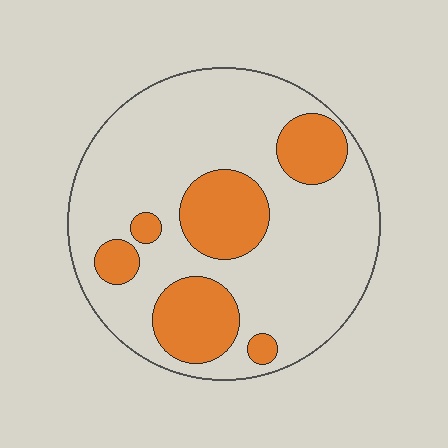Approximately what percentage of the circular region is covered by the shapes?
Approximately 25%.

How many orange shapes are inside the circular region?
6.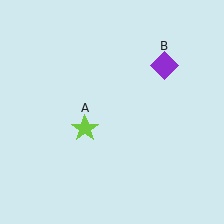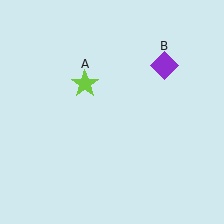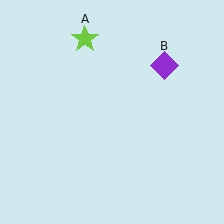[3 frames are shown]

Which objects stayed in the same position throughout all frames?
Purple diamond (object B) remained stationary.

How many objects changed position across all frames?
1 object changed position: lime star (object A).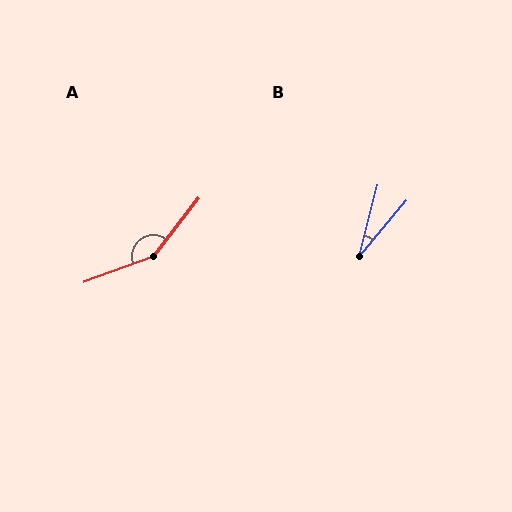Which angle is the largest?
A, at approximately 148 degrees.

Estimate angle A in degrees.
Approximately 148 degrees.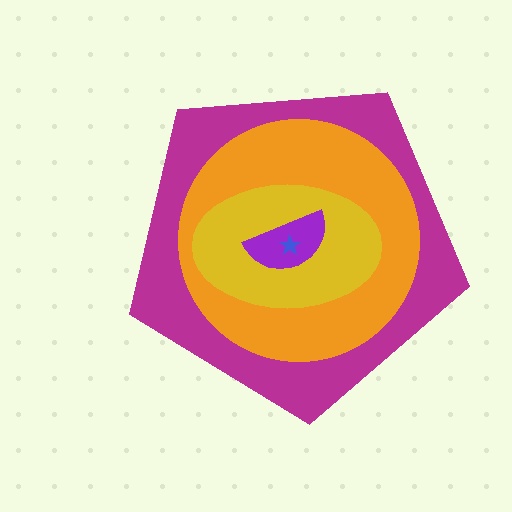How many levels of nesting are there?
5.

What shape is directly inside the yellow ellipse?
The purple semicircle.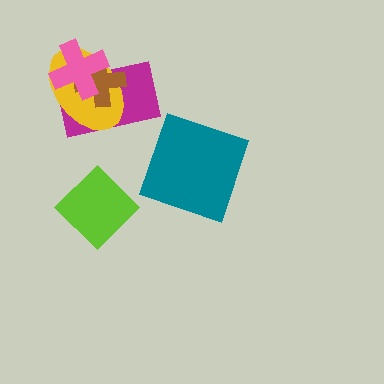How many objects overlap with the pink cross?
3 objects overlap with the pink cross.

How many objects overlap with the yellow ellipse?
3 objects overlap with the yellow ellipse.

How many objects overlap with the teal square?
0 objects overlap with the teal square.